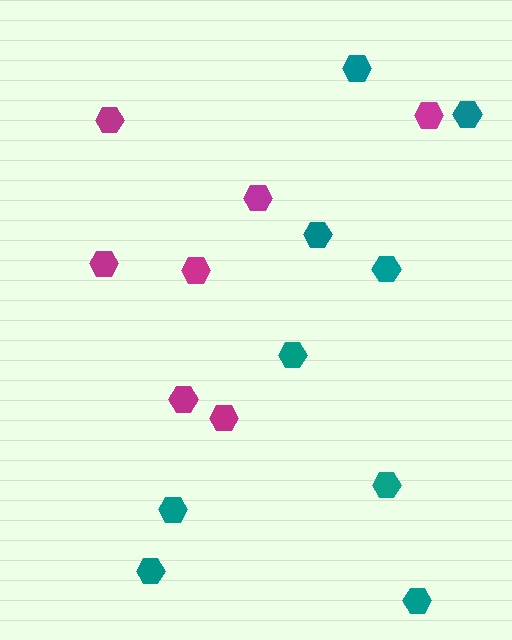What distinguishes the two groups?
There are 2 groups: one group of teal hexagons (9) and one group of magenta hexagons (7).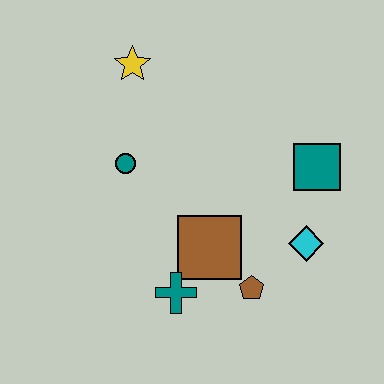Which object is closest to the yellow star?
The teal circle is closest to the yellow star.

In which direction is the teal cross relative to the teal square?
The teal cross is to the left of the teal square.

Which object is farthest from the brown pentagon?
The yellow star is farthest from the brown pentagon.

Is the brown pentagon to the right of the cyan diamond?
No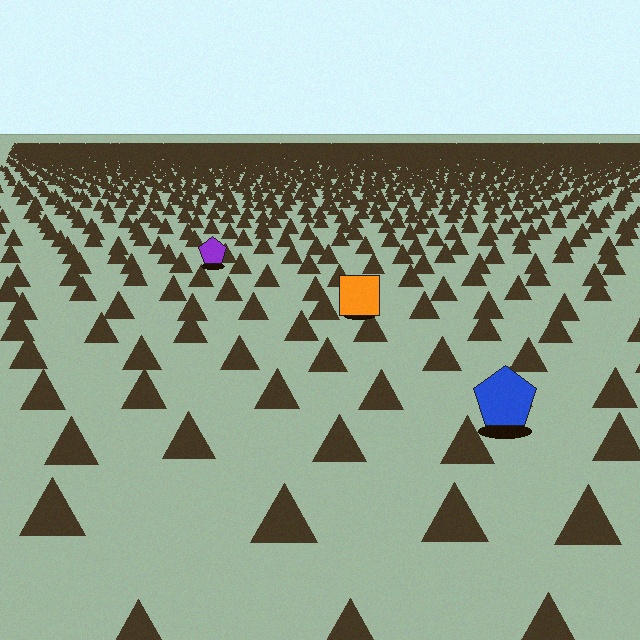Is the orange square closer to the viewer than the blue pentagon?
No. The blue pentagon is closer — you can tell from the texture gradient: the ground texture is coarser near it.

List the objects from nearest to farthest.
From nearest to farthest: the blue pentagon, the orange square, the purple pentagon.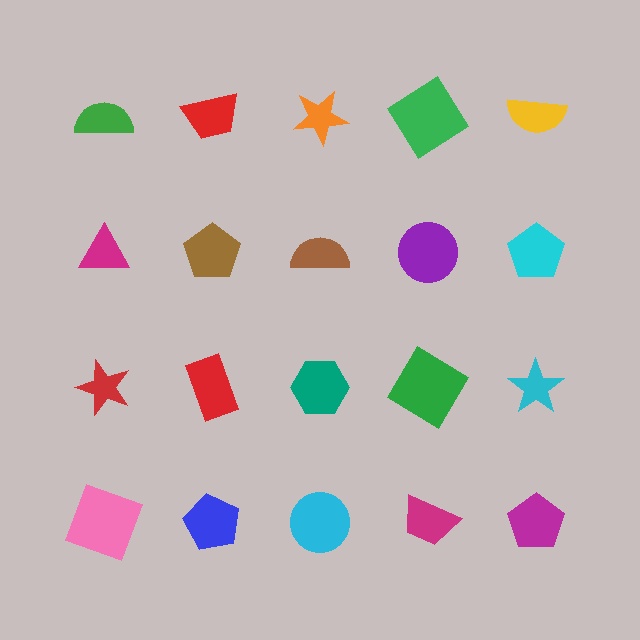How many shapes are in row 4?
5 shapes.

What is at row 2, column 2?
A brown pentagon.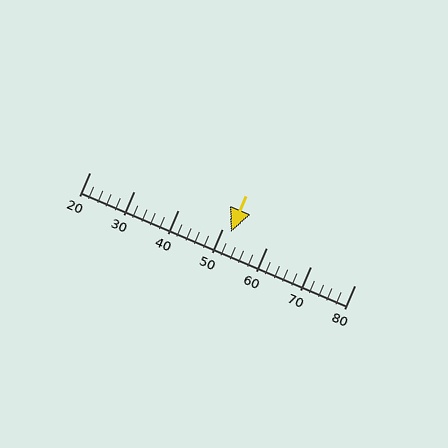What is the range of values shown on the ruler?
The ruler shows values from 20 to 80.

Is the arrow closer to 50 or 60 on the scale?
The arrow is closer to 50.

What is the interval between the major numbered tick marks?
The major tick marks are spaced 10 units apart.